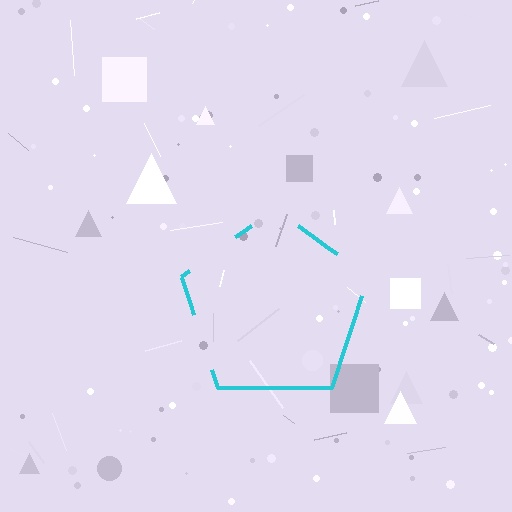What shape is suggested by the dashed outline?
The dashed outline suggests a pentagon.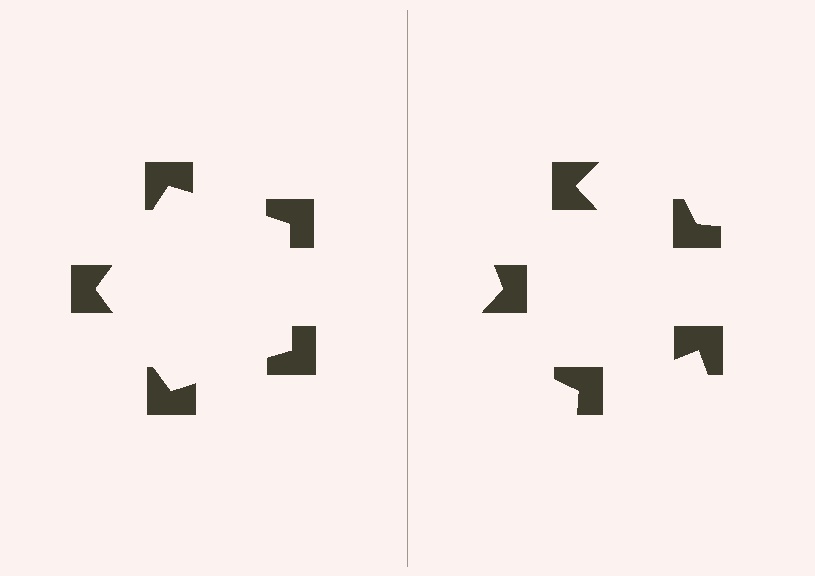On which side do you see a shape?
An illusory pentagon appears on the left side. On the right side the wedge cuts are rotated, so no coherent shape forms.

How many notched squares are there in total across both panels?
10 — 5 on each side.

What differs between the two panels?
The notched squares are positioned identically on both sides; only the wedge orientations differ. On the left they align to a pentagon; on the right they are misaligned.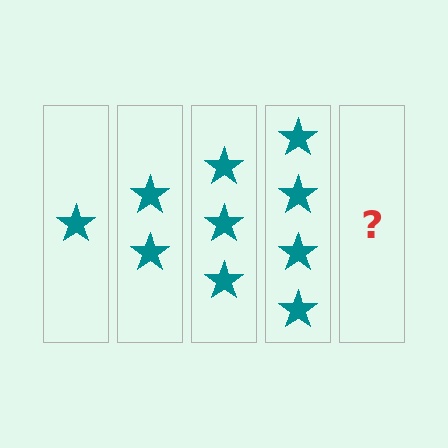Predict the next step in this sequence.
The next step is 5 stars.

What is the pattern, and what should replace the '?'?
The pattern is that each step adds one more star. The '?' should be 5 stars.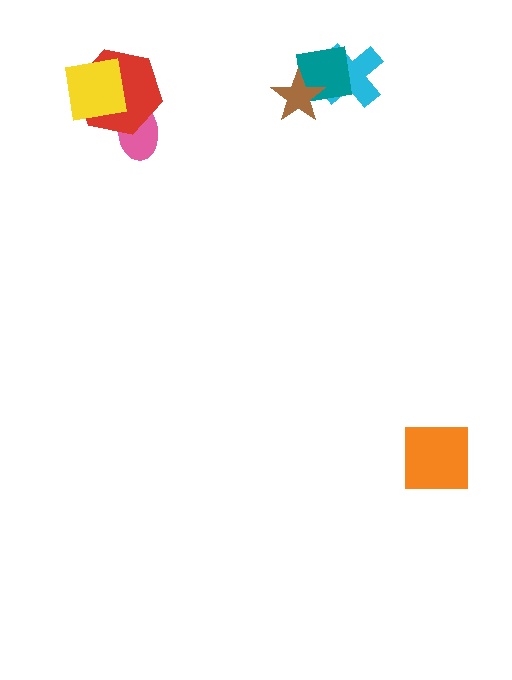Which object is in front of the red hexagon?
The yellow square is in front of the red hexagon.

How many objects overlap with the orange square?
0 objects overlap with the orange square.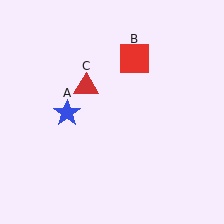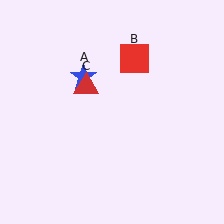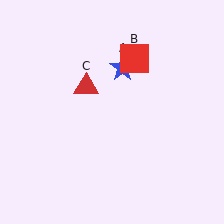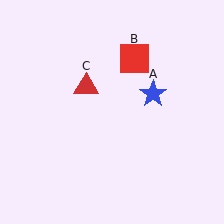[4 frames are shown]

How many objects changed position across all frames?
1 object changed position: blue star (object A).